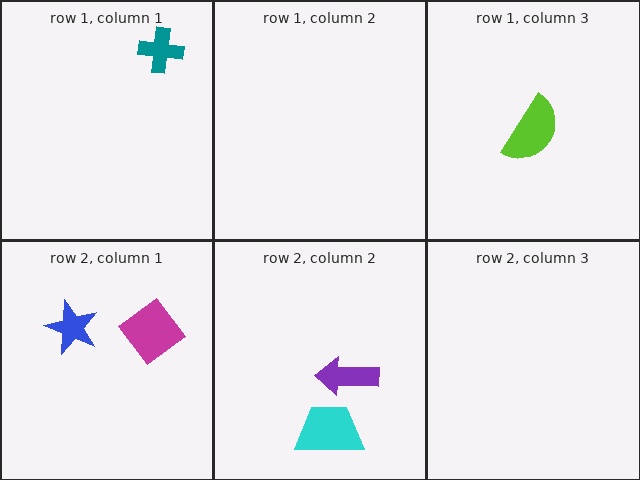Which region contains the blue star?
The row 2, column 1 region.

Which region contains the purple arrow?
The row 2, column 2 region.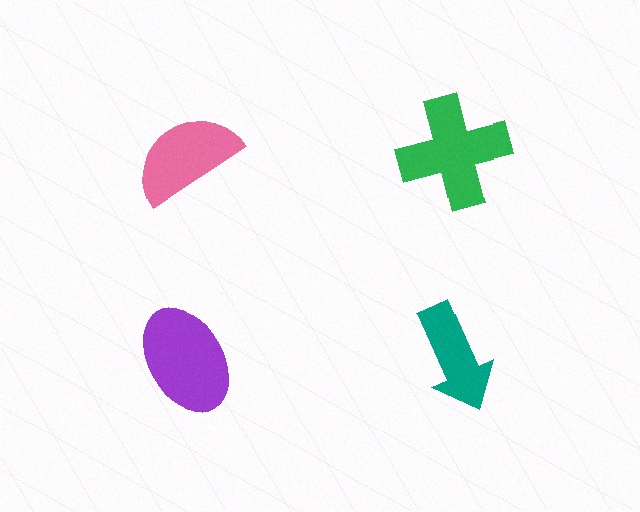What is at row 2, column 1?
A purple ellipse.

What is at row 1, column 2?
A green cross.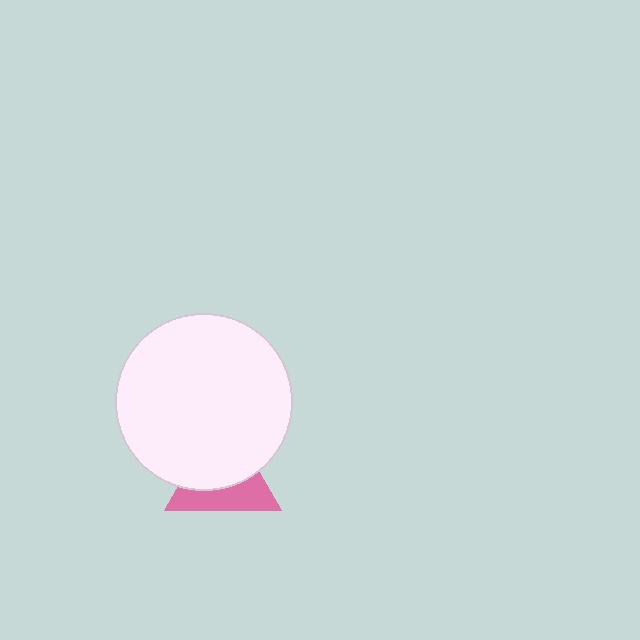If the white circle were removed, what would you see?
You would see the complete pink triangle.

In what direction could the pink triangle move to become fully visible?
The pink triangle could move down. That would shift it out from behind the white circle entirely.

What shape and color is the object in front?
The object in front is a white circle.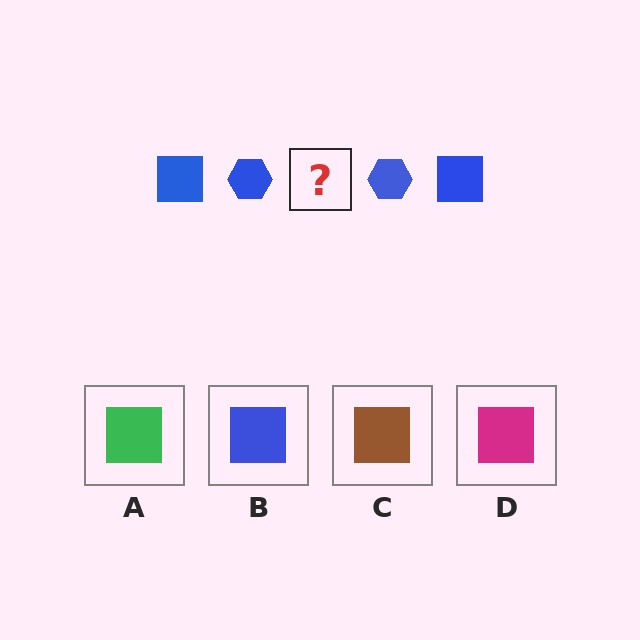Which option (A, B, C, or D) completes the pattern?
B.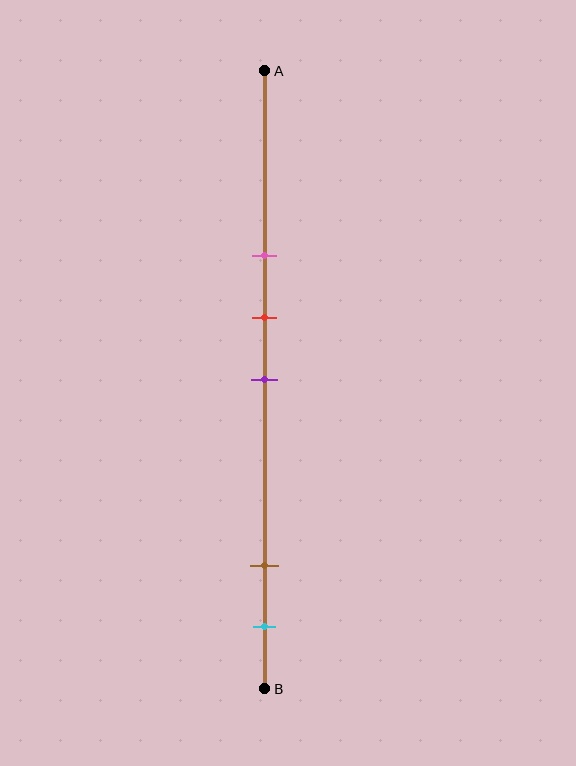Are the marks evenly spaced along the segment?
No, the marks are not evenly spaced.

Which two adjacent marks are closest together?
The red and purple marks are the closest adjacent pair.